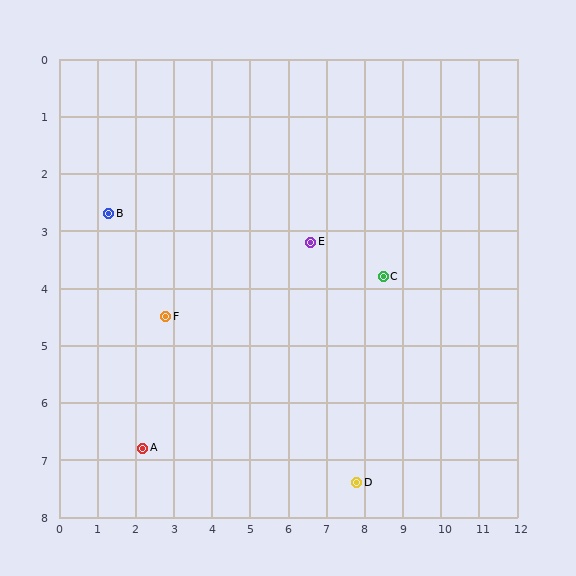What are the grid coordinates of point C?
Point C is at approximately (8.5, 3.8).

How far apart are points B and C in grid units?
Points B and C are about 7.3 grid units apart.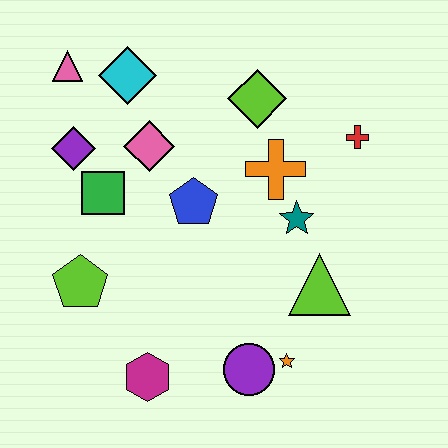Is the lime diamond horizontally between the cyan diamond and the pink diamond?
No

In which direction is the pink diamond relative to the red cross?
The pink diamond is to the left of the red cross.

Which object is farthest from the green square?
The red cross is farthest from the green square.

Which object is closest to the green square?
The purple diamond is closest to the green square.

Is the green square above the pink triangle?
No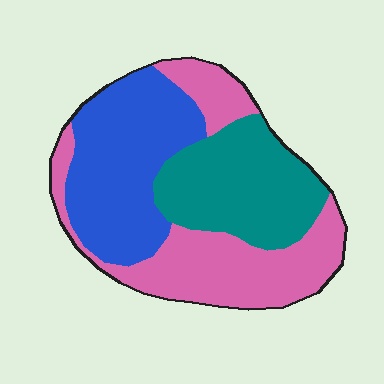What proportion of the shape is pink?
Pink takes up between a quarter and a half of the shape.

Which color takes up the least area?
Teal, at roughly 30%.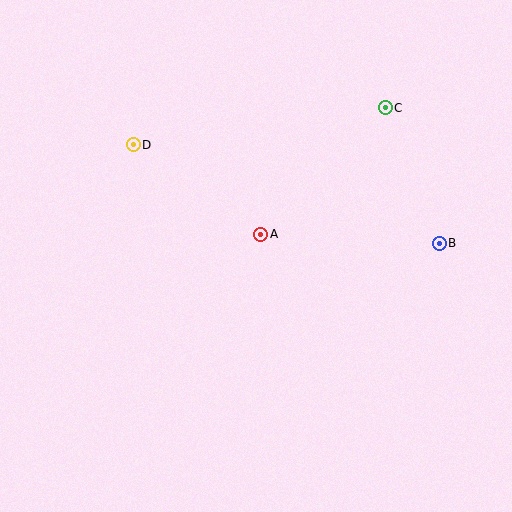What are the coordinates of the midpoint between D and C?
The midpoint between D and C is at (259, 126).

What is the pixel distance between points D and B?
The distance between D and B is 321 pixels.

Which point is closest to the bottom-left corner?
Point A is closest to the bottom-left corner.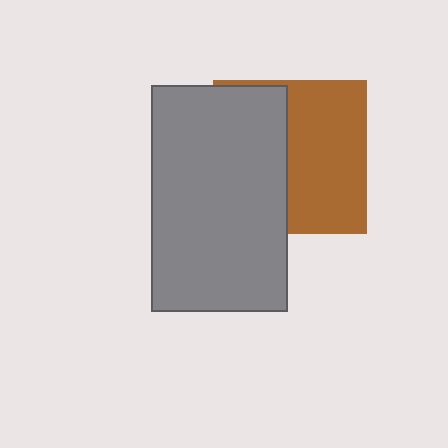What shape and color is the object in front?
The object in front is a gray rectangle.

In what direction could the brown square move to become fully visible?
The brown square could move right. That would shift it out from behind the gray rectangle entirely.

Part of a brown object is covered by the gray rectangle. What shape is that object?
It is a square.